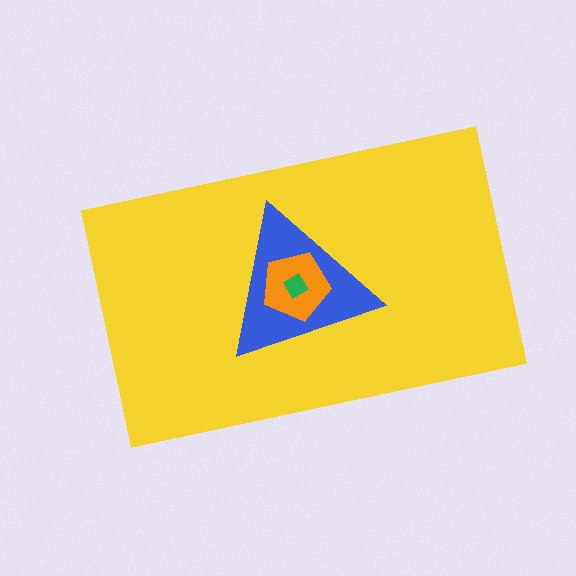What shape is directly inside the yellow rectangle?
The blue triangle.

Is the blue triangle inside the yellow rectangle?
Yes.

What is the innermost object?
The green diamond.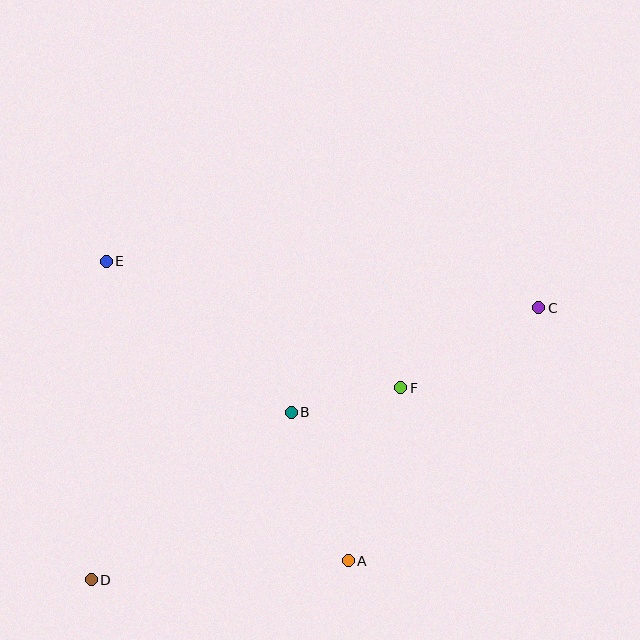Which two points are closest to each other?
Points B and F are closest to each other.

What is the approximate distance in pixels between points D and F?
The distance between D and F is approximately 364 pixels.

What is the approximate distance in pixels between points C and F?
The distance between C and F is approximately 159 pixels.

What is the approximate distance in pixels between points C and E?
The distance between C and E is approximately 435 pixels.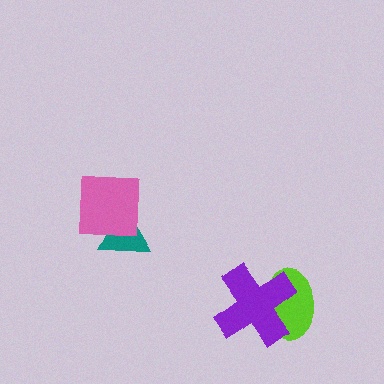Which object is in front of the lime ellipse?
The purple cross is in front of the lime ellipse.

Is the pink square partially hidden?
No, no other shape covers it.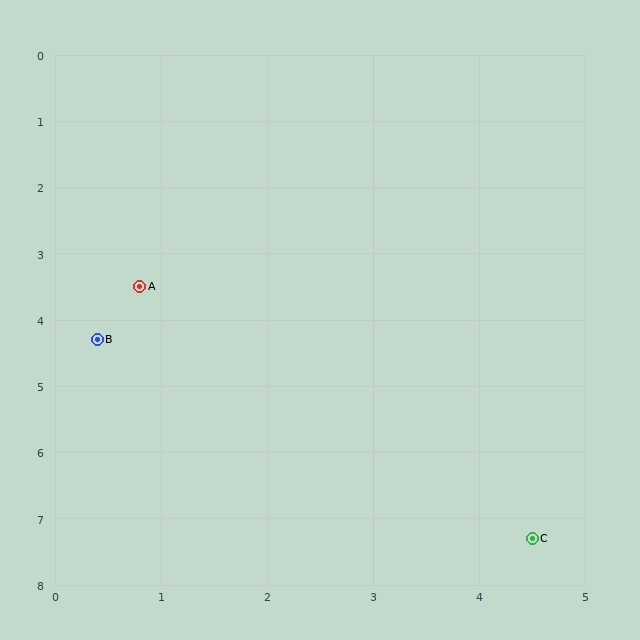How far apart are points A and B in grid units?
Points A and B are about 0.9 grid units apart.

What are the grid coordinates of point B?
Point B is at approximately (0.4, 4.3).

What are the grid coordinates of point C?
Point C is at approximately (4.5, 7.3).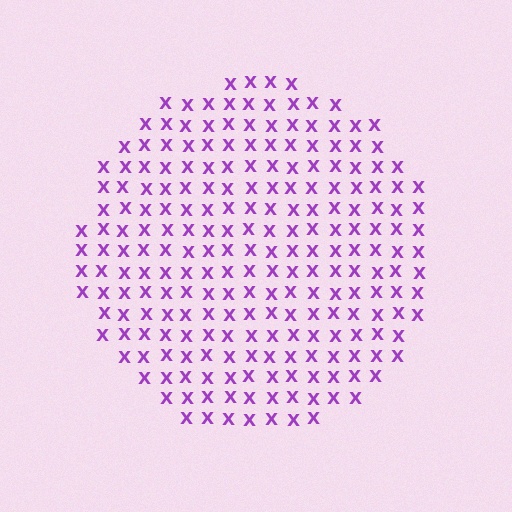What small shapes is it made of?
It is made of small letter X's.